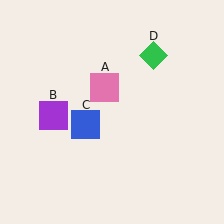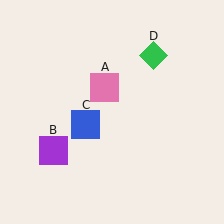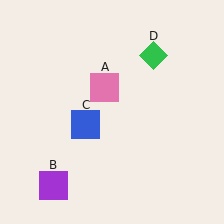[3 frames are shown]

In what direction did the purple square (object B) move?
The purple square (object B) moved down.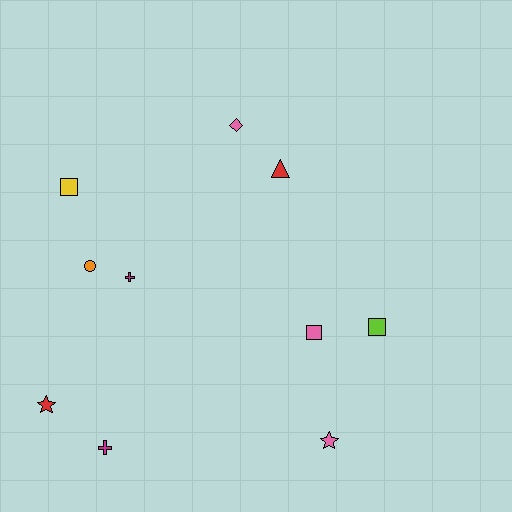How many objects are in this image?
There are 10 objects.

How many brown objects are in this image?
There are no brown objects.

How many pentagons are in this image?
There are no pentagons.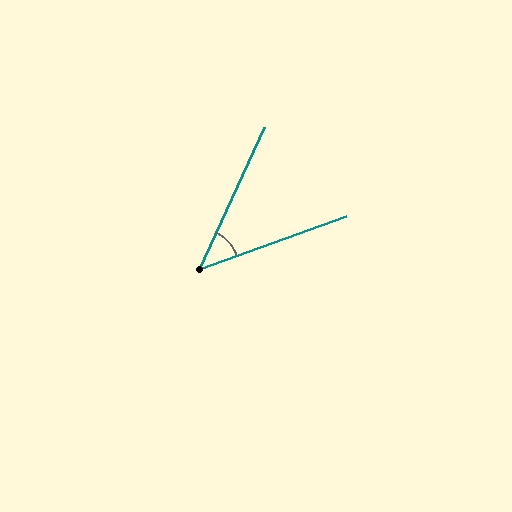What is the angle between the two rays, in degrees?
Approximately 46 degrees.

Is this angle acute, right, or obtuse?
It is acute.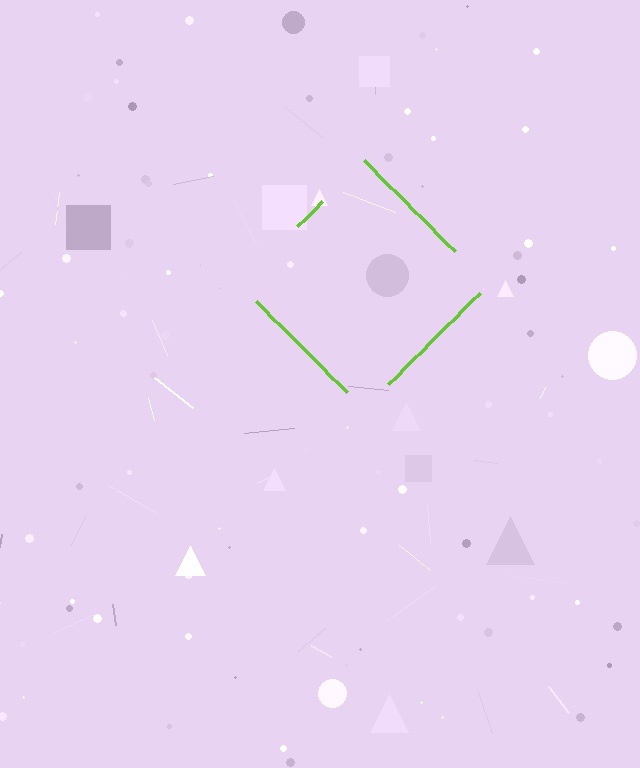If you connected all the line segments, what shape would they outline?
They would outline a diamond.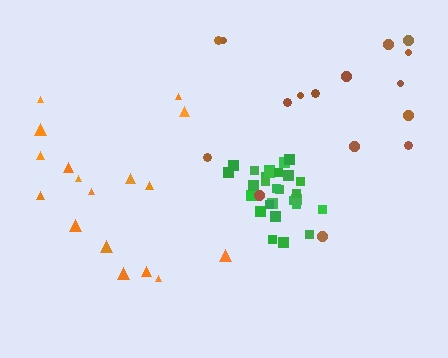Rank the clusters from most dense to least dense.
green, orange, brown.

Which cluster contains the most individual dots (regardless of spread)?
Green (29).